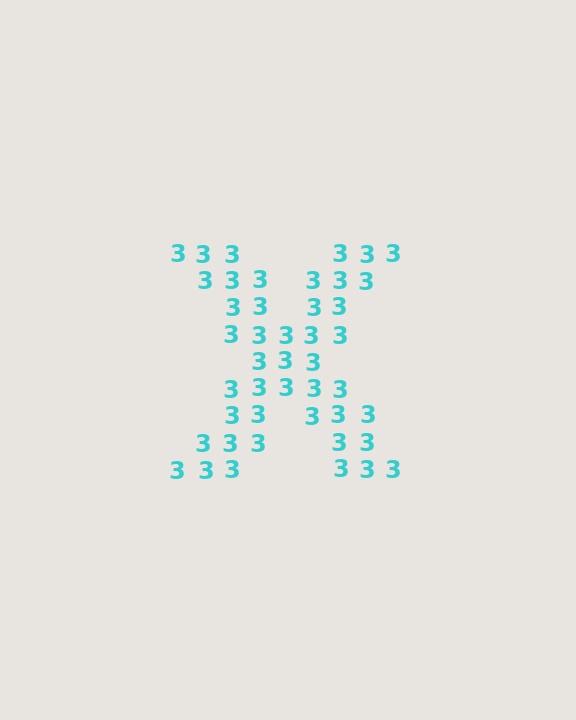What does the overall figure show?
The overall figure shows the letter X.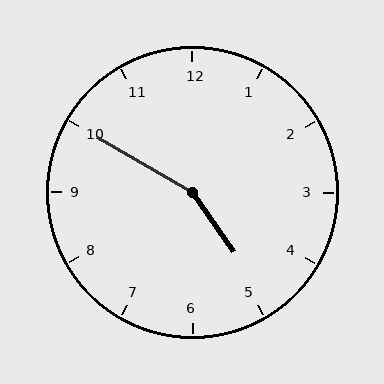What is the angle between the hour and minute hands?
Approximately 155 degrees.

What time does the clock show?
4:50.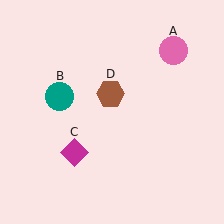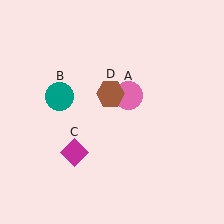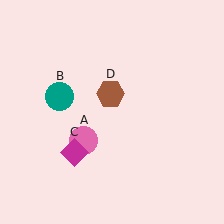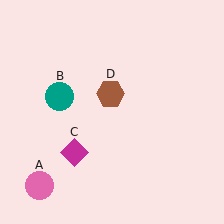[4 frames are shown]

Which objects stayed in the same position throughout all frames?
Teal circle (object B) and magenta diamond (object C) and brown hexagon (object D) remained stationary.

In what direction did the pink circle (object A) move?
The pink circle (object A) moved down and to the left.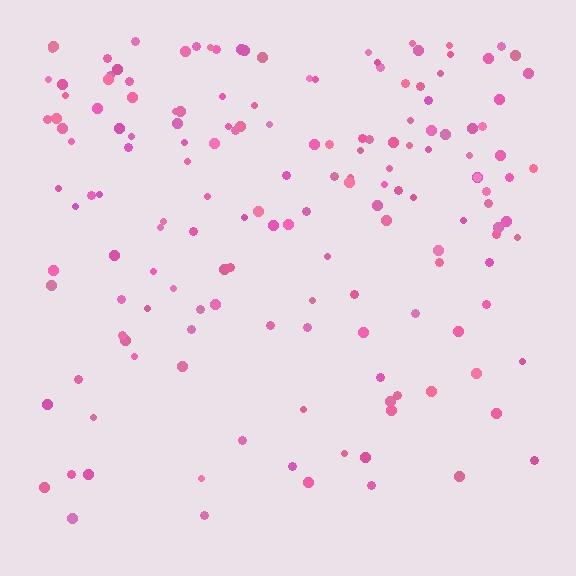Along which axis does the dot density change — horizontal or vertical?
Vertical.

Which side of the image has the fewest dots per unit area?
The bottom.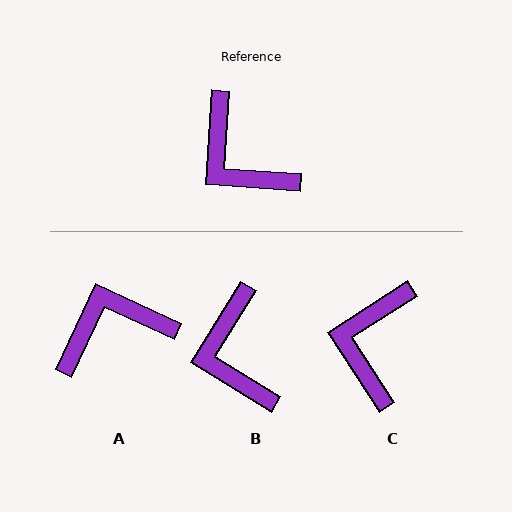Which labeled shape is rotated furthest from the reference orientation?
A, about 111 degrees away.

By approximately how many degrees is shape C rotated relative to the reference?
Approximately 53 degrees clockwise.